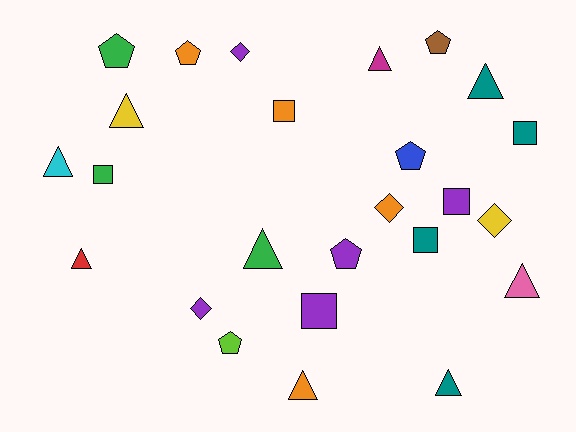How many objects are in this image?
There are 25 objects.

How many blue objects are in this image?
There is 1 blue object.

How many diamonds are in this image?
There are 4 diamonds.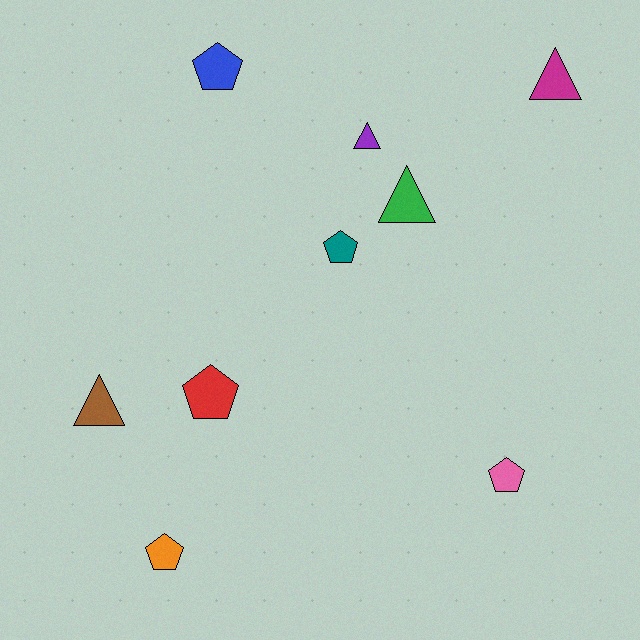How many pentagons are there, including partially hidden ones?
There are 5 pentagons.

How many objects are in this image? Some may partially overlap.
There are 9 objects.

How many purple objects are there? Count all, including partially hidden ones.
There is 1 purple object.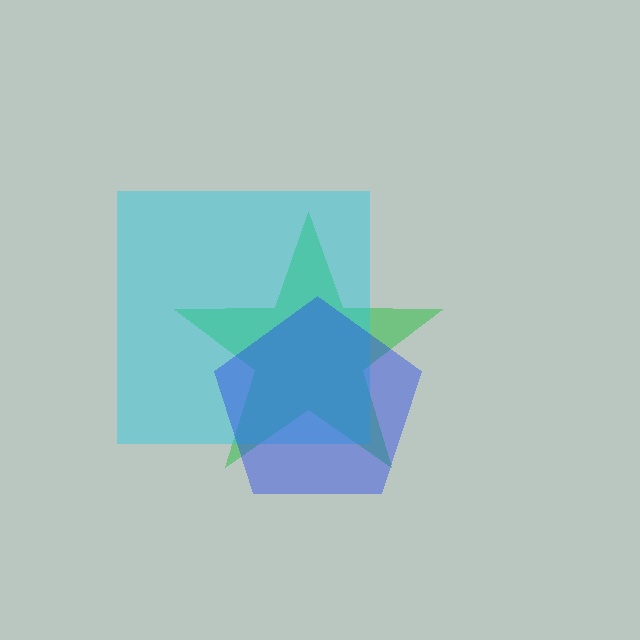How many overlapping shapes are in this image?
There are 3 overlapping shapes in the image.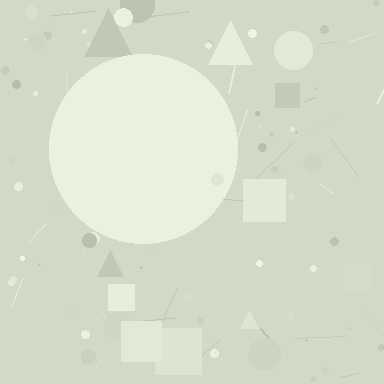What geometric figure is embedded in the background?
A circle is embedded in the background.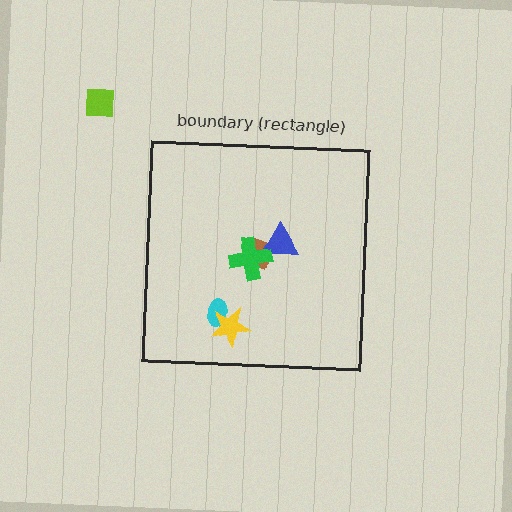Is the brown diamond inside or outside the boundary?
Inside.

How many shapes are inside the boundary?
5 inside, 1 outside.